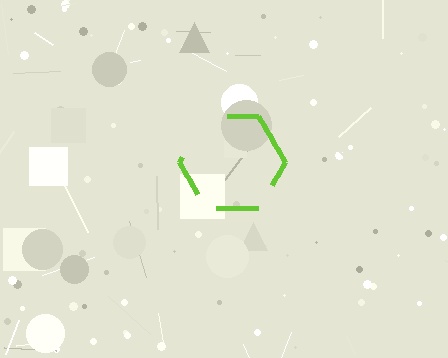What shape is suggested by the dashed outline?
The dashed outline suggests a hexagon.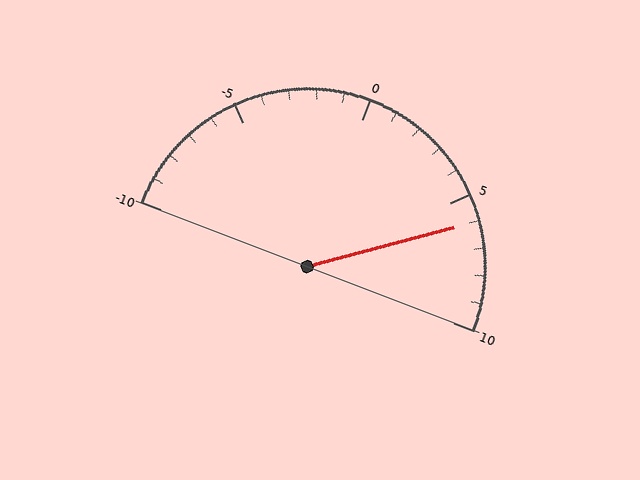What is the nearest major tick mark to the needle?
The nearest major tick mark is 5.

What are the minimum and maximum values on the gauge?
The gauge ranges from -10 to 10.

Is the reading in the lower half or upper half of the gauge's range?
The reading is in the upper half of the range (-10 to 10).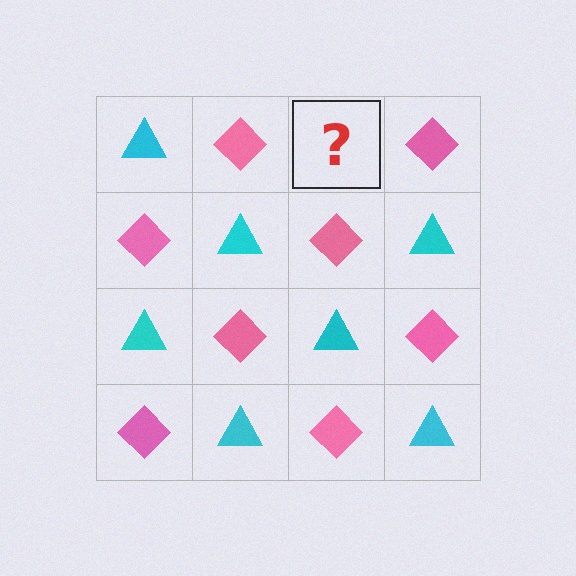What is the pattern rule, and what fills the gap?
The rule is that it alternates cyan triangle and pink diamond in a checkerboard pattern. The gap should be filled with a cyan triangle.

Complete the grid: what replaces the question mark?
The question mark should be replaced with a cyan triangle.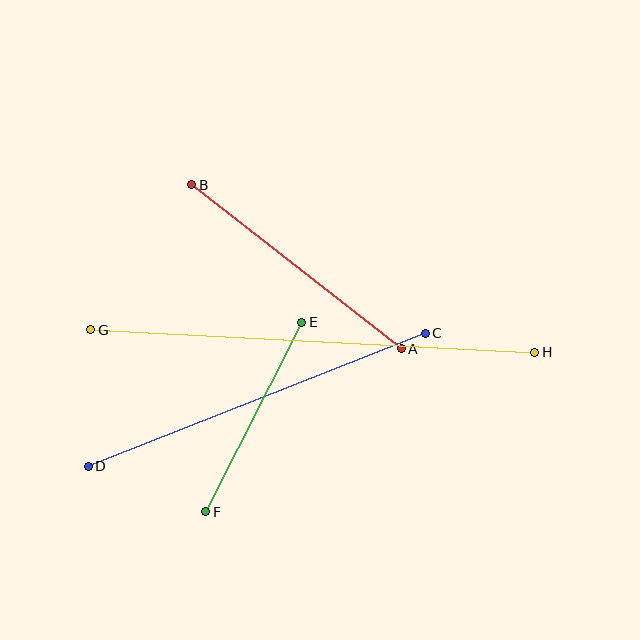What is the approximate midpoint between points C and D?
The midpoint is at approximately (257, 400) pixels.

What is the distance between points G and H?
The distance is approximately 445 pixels.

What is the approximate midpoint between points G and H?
The midpoint is at approximately (313, 341) pixels.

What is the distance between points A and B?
The distance is approximately 266 pixels.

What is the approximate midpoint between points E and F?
The midpoint is at approximately (254, 417) pixels.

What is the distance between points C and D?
The distance is approximately 362 pixels.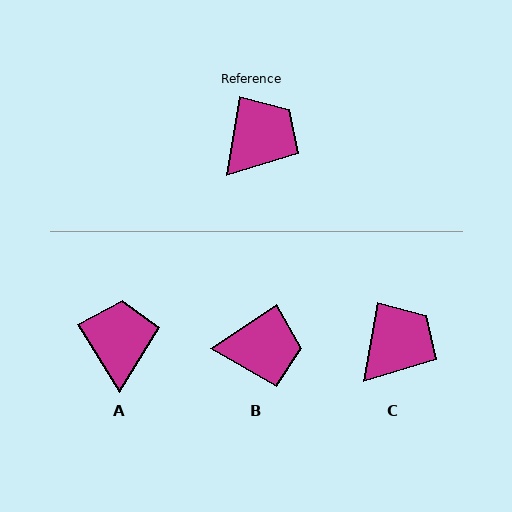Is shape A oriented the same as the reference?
No, it is off by about 42 degrees.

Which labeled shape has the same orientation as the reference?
C.